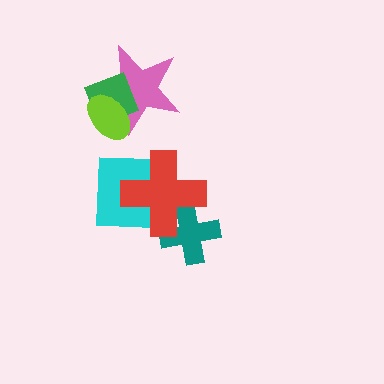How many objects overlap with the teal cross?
1 object overlaps with the teal cross.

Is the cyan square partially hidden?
Yes, it is partially covered by another shape.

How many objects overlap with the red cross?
2 objects overlap with the red cross.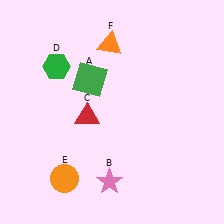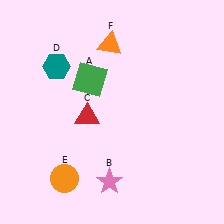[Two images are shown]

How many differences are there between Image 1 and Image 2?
There is 1 difference between the two images.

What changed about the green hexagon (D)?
In Image 1, D is green. In Image 2, it changed to teal.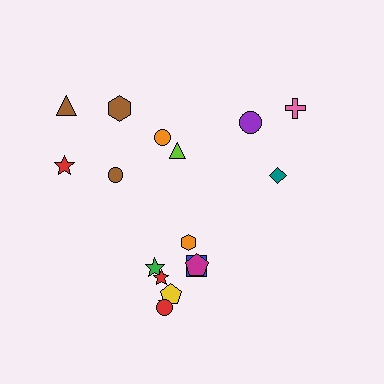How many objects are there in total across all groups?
There are 17 objects.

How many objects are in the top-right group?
There are 3 objects.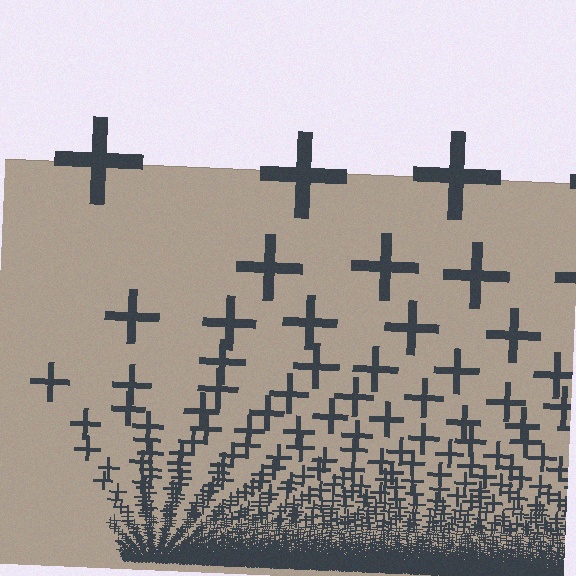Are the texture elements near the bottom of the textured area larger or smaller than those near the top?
Smaller. The gradient is inverted — elements near the bottom are smaller and denser.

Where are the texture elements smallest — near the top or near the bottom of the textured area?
Near the bottom.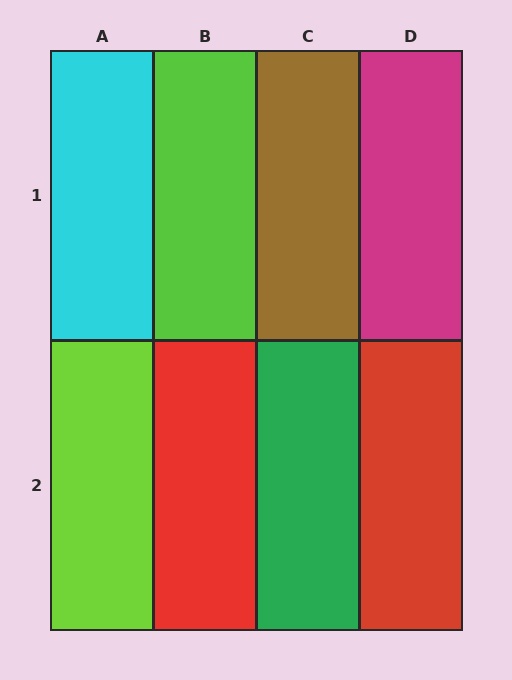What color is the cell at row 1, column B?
Lime.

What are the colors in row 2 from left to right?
Lime, red, green, red.